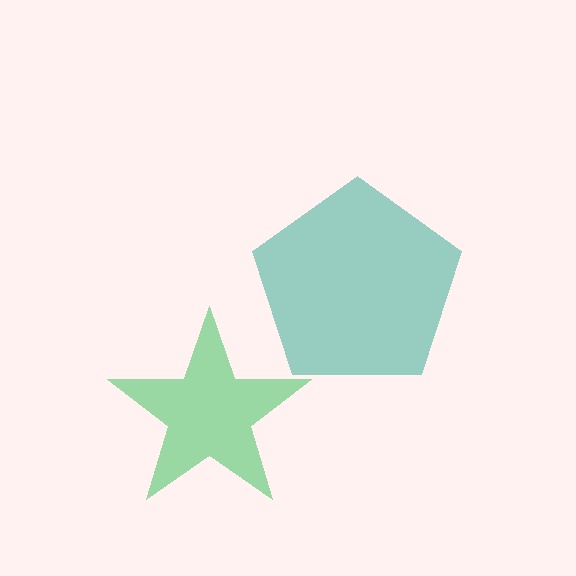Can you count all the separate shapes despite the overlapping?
Yes, there are 2 separate shapes.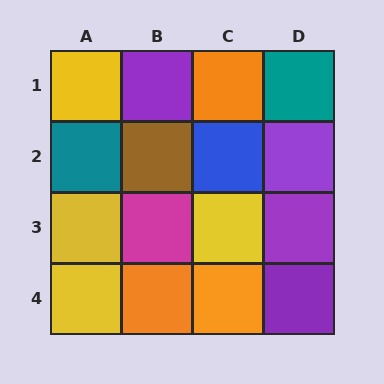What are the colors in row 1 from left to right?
Yellow, purple, orange, teal.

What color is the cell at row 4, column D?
Purple.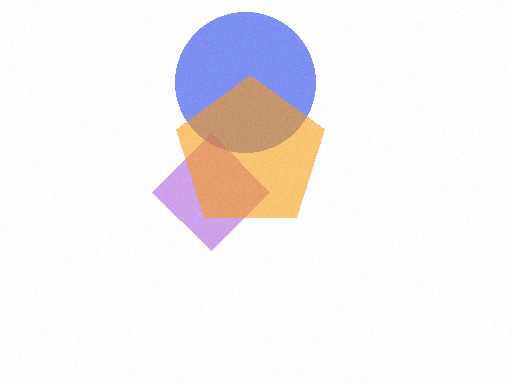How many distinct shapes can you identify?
There are 3 distinct shapes: a blue circle, a purple diamond, an orange pentagon.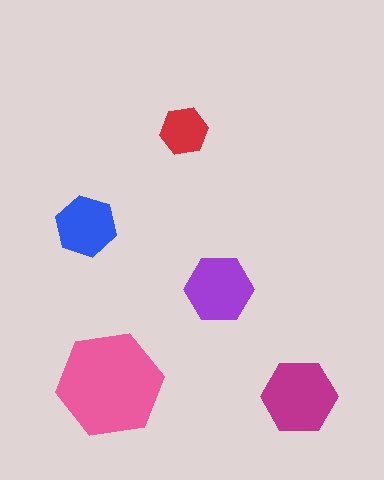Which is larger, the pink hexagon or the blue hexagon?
The pink one.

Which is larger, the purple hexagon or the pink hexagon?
The pink one.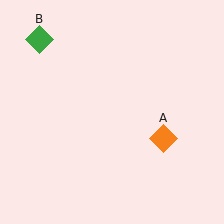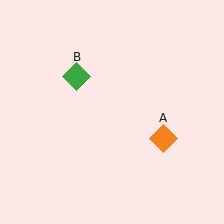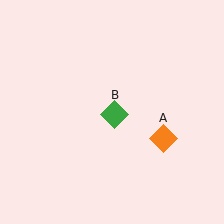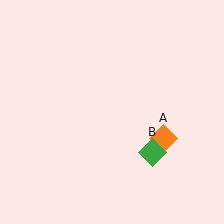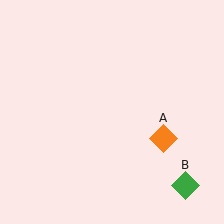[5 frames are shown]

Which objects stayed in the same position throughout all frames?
Orange diamond (object A) remained stationary.